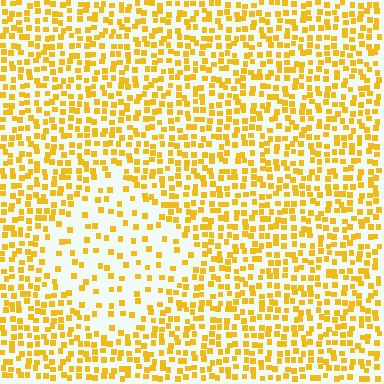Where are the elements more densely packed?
The elements are more densely packed outside the diamond boundary.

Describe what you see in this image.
The image contains small yellow elements arranged at two different densities. A diamond-shaped region is visible where the elements are less densely packed than the surrounding area.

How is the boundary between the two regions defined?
The boundary is defined by a change in element density (approximately 2.4x ratio). All elements are the same color, size, and shape.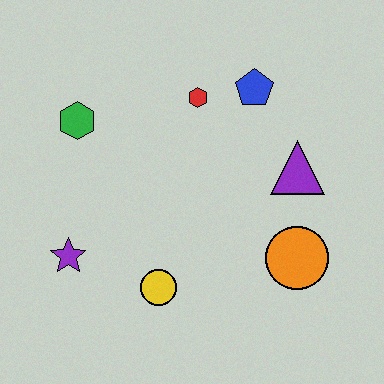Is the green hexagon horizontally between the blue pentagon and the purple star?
Yes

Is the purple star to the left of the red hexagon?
Yes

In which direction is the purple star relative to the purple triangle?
The purple star is to the left of the purple triangle.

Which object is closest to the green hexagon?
The red hexagon is closest to the green hexagon.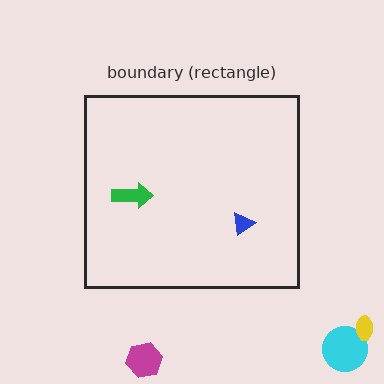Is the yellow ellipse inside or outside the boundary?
Outside.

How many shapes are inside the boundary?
2 inside, 3 outside.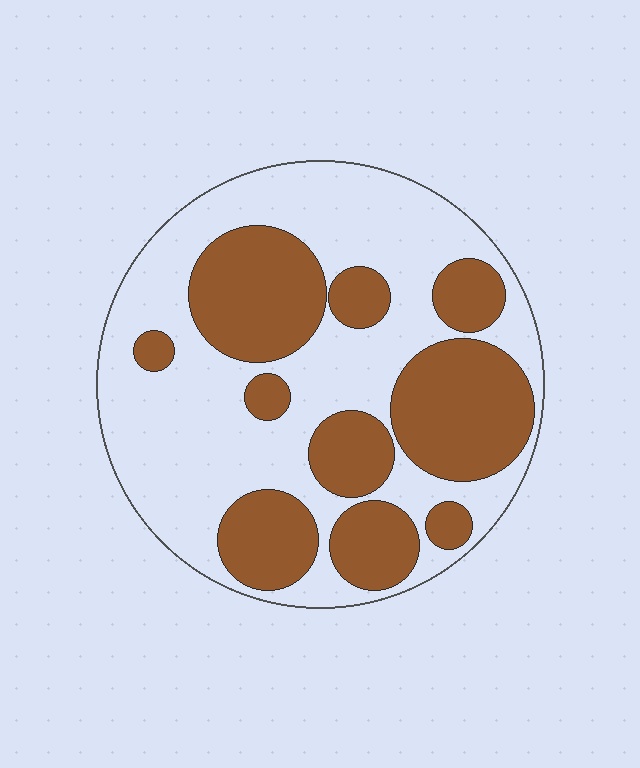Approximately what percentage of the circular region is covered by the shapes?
Approximately 40%.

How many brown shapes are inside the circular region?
10.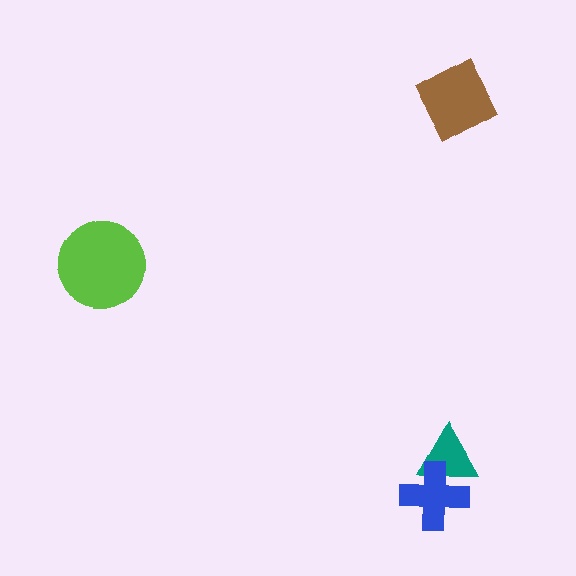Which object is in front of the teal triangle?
The blue cross is in front of the teal triangle.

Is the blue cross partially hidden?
No, no other shape covers it.